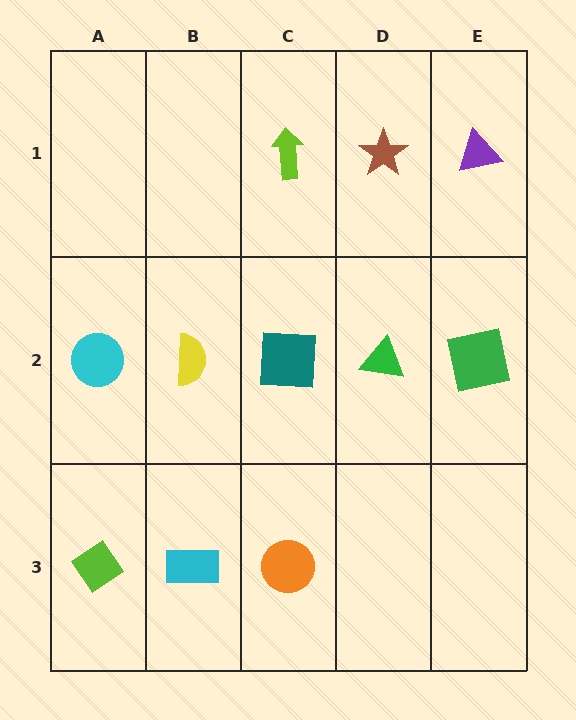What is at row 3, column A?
A lime diamond.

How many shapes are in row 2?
5 shapes.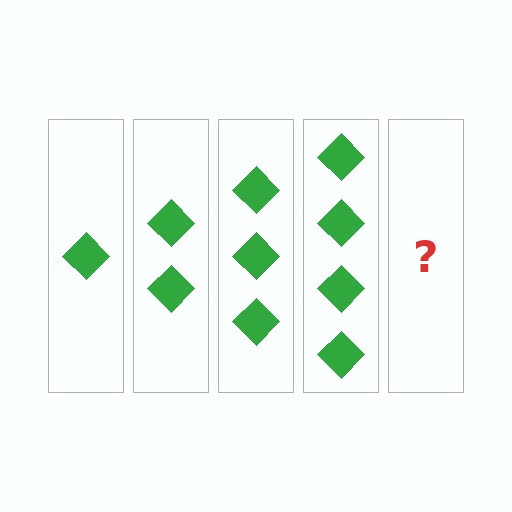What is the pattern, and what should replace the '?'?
The pattern is that each step adds one more diamond. The '?' should be 5 diamonds.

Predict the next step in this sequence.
The next step is 5 diamonds.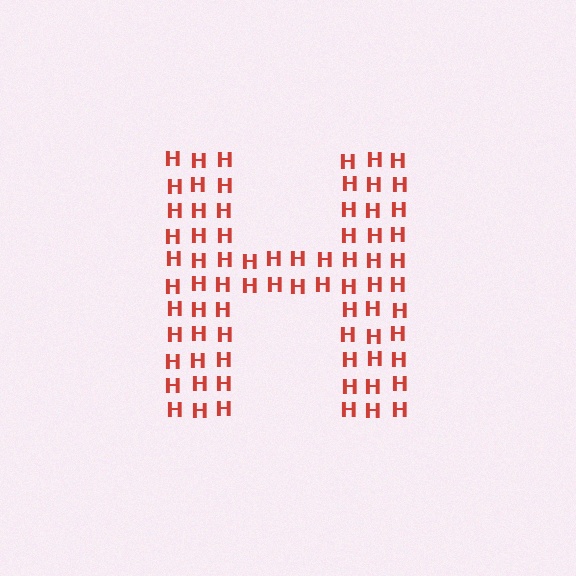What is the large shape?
The large shape is the letter H.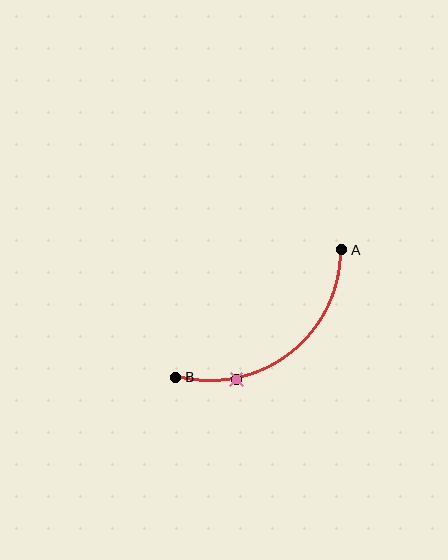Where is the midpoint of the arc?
The arc midpoint is the point on the curve farthest from the straight line joining A and B. It sits below and to the right of that line.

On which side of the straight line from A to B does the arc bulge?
The arc bulges below and to the right of the straight line connecting A and B.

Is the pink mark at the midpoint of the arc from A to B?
No. The pink mark lies on the arc but is closer to endpoint B. The arc midpoint would be at the point on the curve equidistant along the arc from both A and B.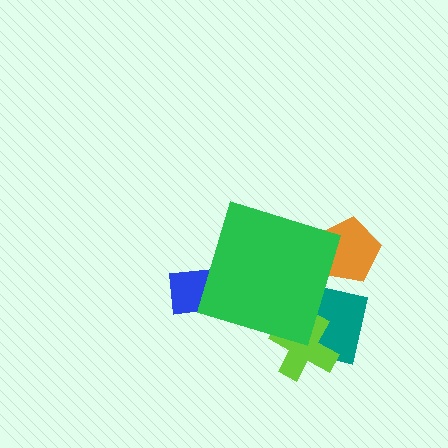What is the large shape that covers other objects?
A green diamond.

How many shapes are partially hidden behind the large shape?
4 shapes are partially hidden.